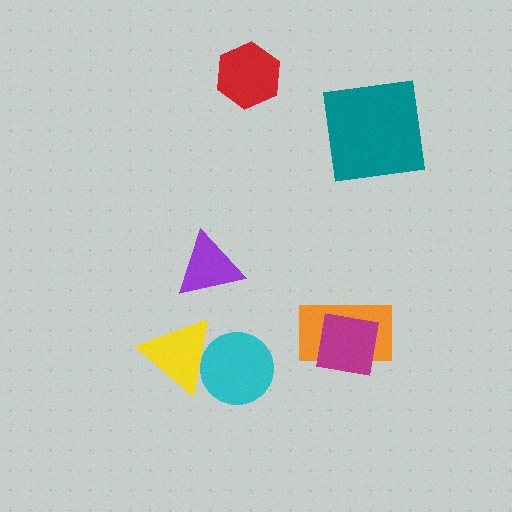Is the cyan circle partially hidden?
Yes, it is partially covered by another shape.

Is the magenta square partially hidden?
No, no other shape covers it.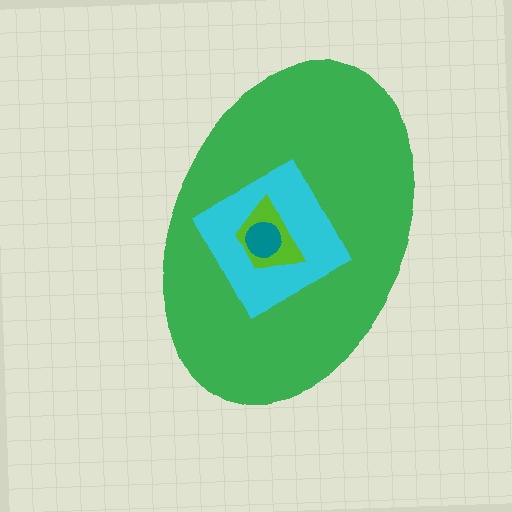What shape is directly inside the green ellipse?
The cyan square.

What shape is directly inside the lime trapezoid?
The teal circle.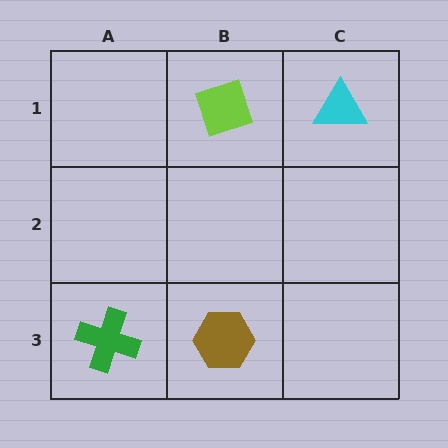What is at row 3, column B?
A brown hexagon.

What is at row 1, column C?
A cyan triangle.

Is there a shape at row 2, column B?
No, that cell is empty.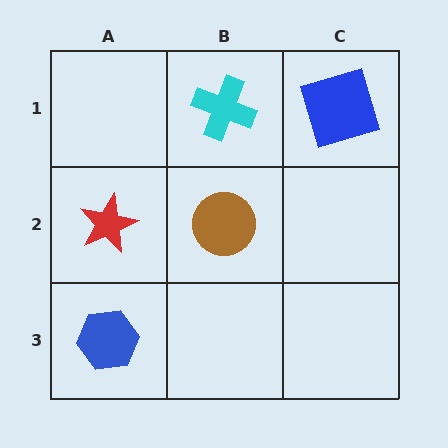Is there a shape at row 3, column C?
No, that cell is empty.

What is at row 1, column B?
A cyan cross.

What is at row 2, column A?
A red star.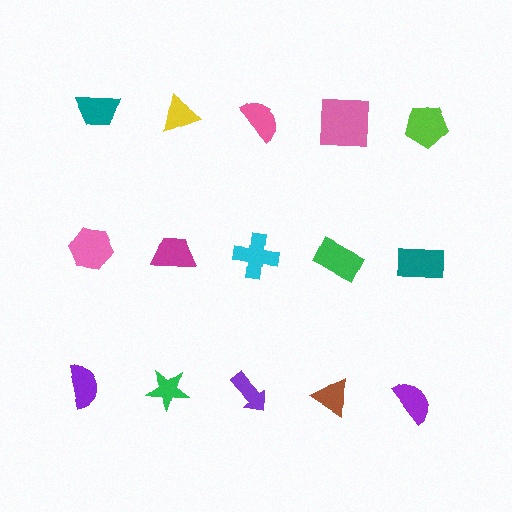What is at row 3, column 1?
A purple semicircle.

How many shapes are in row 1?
5 shapes.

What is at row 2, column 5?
A teal rectangle.